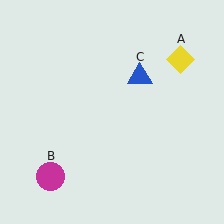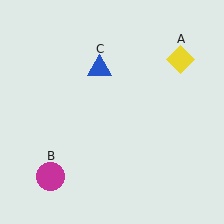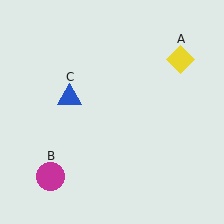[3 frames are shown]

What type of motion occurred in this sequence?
The blue triangle (object C) rotated counterclockwise around the center of the scene.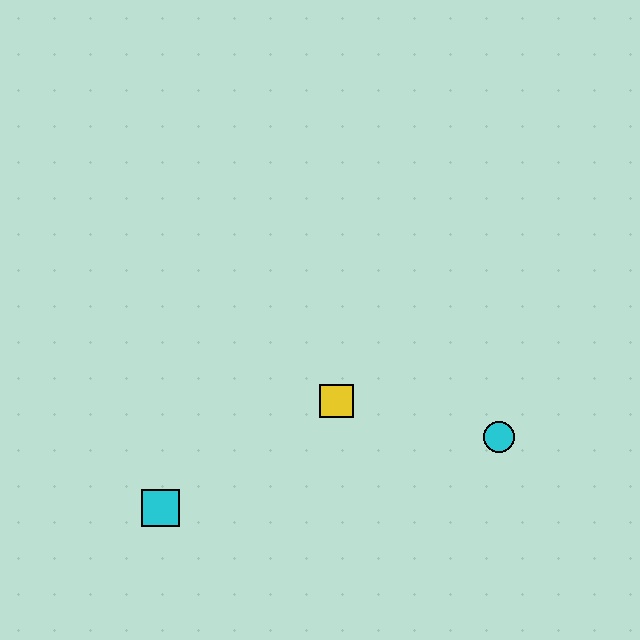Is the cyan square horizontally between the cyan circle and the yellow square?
No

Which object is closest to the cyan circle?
The yellow square is closest to the cyan circle.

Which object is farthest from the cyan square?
The cyan circle is farthest from the cyan square.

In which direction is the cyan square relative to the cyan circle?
The cyan square is to the left of the cyan circle.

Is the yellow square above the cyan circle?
Yes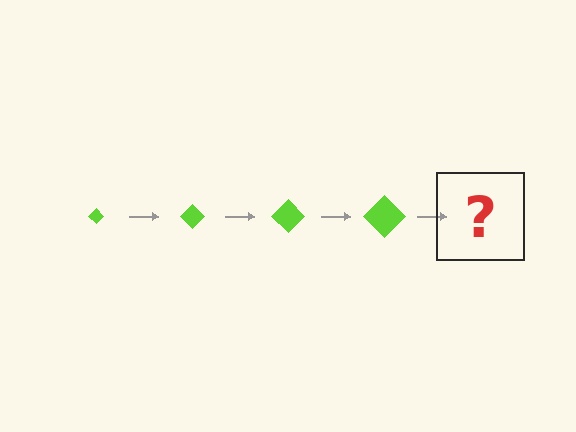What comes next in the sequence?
The next element should be a lime diamond, larger than the previous one.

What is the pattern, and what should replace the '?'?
The pattern is that the diamond gets progressively larger each step. The '?' should be a lime diamond, larger than the previous one.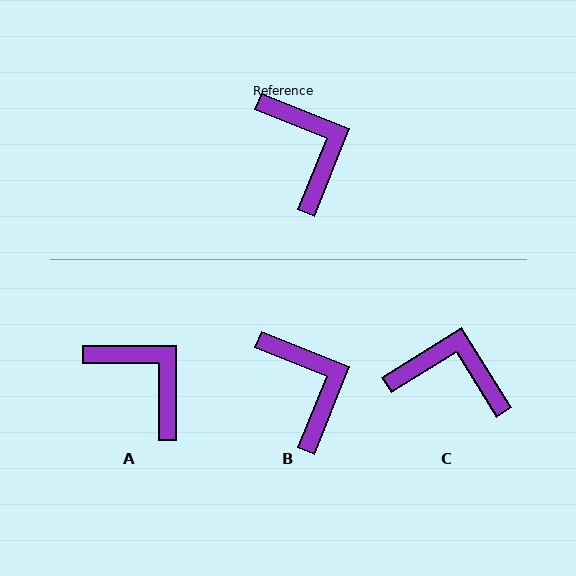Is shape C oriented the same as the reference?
No, it is off by about 54 degrees.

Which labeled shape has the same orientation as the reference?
B.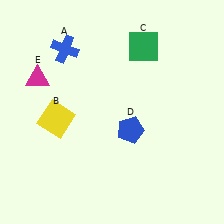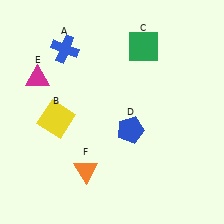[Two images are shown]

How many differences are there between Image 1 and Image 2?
There is 1 difference between the two images.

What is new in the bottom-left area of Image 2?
An orange triangle (F) was added in the bottom-left area of Image 2.